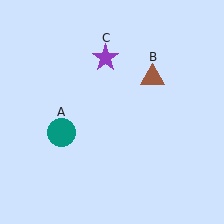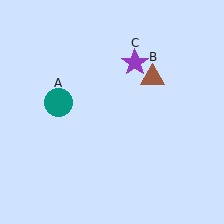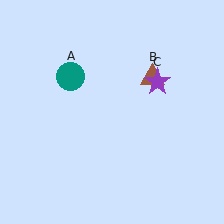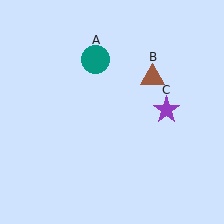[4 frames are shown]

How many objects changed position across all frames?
2 objects changed position: teal circle (object A), purple star (object C).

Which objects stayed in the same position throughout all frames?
Brown triangle (object B) remained stationary.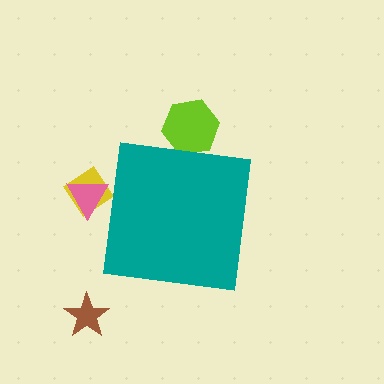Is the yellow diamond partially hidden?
Yes, the yellow diamond is partially hidden behind the teal square.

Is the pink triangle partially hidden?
Yes, the pink triangle is partially hidden behind the teal square.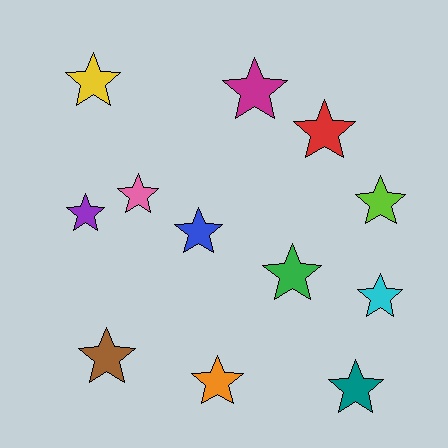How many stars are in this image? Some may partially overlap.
There are 12 stars.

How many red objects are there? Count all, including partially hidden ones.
There is 1 red object.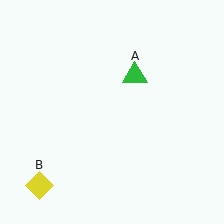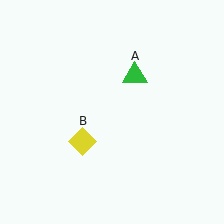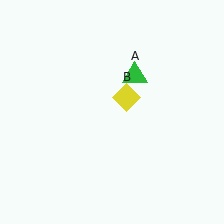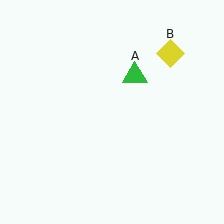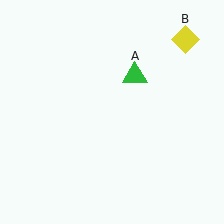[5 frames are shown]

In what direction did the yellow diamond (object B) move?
The yellow diamond (object B) moved up and to the right.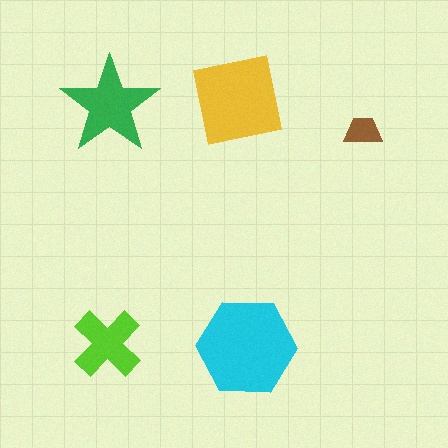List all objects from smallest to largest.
The brown trapezoid, the lime cross, the green star, the yellow square, the cyan hexagon.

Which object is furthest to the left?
The lime cross is leftmost.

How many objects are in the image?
There are 5 objects in the image.